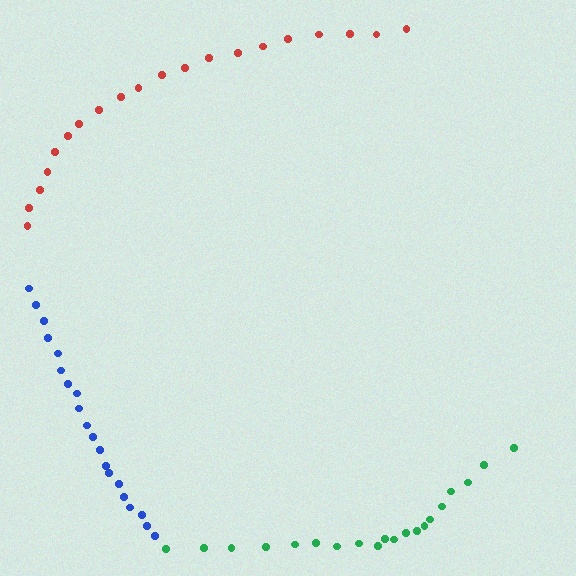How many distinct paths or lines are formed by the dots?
There are 3 distinct paths.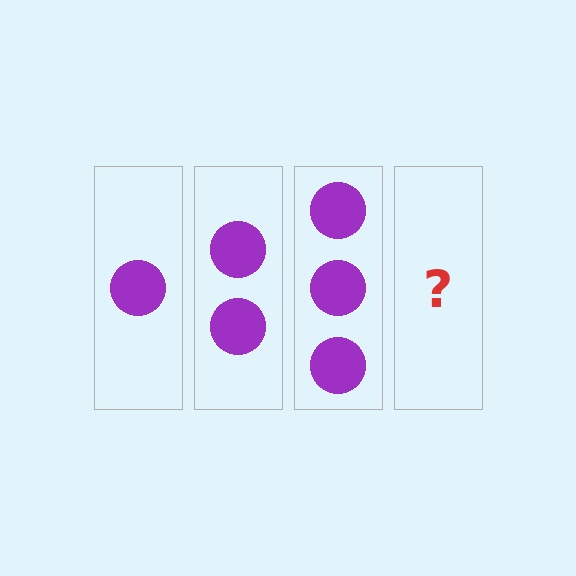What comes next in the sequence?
The next element should be 4 circles.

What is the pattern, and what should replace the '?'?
The pattern is that each step adds one more circle. The '?' should be 4 circles.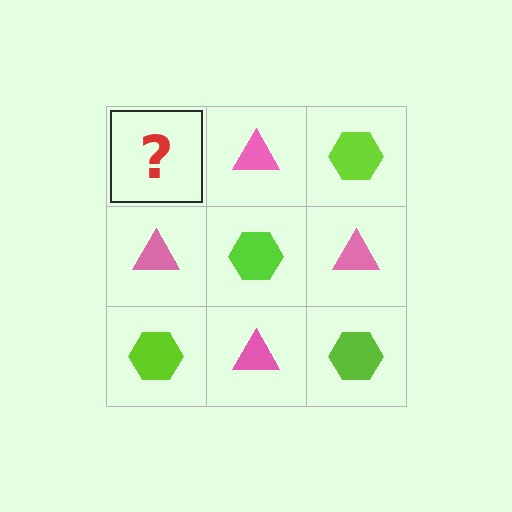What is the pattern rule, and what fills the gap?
The rule is that it alternates lime hexagon and pink triangle in a checkerboard pattern. The gap should be filled with a lime hexagon.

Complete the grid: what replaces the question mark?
The question mark should be replaced with a lime hexagon.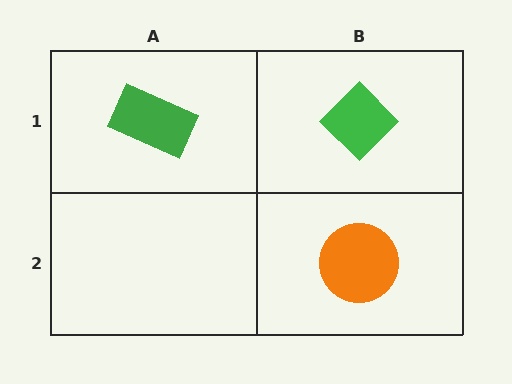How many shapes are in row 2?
1 shape.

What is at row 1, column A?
A green rectangle.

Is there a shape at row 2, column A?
No, that cell is empty.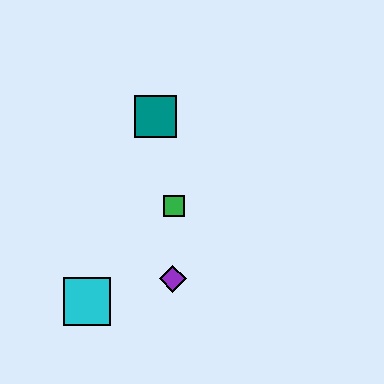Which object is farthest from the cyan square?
The teal square is farthest from the cyan square.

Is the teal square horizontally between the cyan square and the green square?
Yes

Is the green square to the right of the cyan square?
Yes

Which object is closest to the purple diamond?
The green square is closest to the purple diamond.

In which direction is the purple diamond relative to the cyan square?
The purple diamond is to the right of the cyan square.